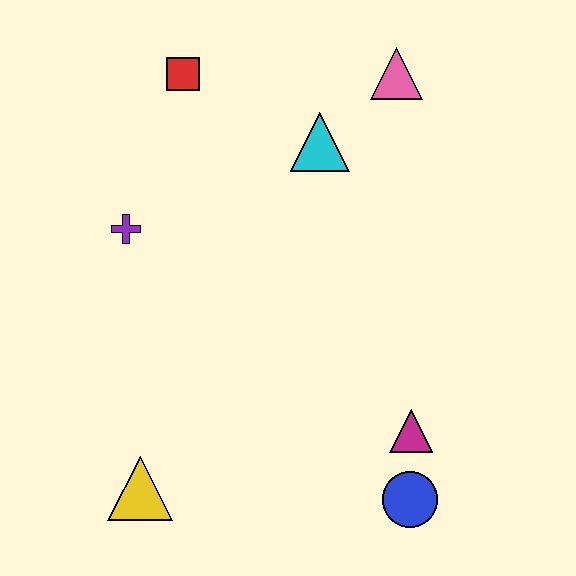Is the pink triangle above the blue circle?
Yes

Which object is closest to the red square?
The cyan triangle is closest to the red square.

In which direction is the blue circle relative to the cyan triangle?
The blue circle is below the cyan triangle.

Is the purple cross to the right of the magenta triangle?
No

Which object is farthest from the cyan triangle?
The yellow triangle is farthest from the cyan triangle.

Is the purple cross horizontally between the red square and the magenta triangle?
No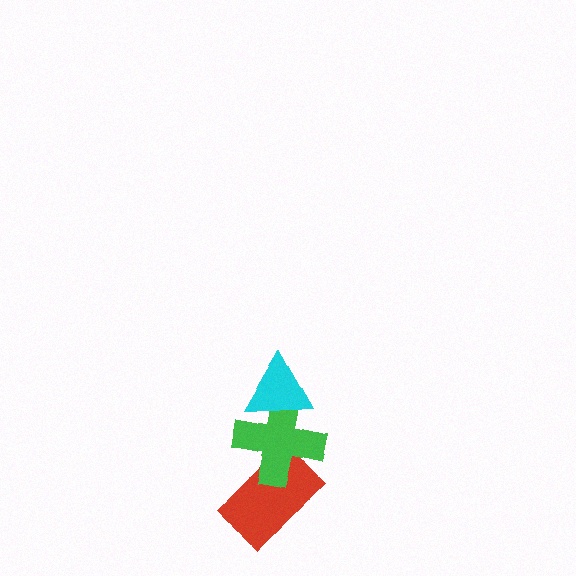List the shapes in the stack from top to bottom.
From top to bottom: the cyan triangle, the green cross, the red rectangle.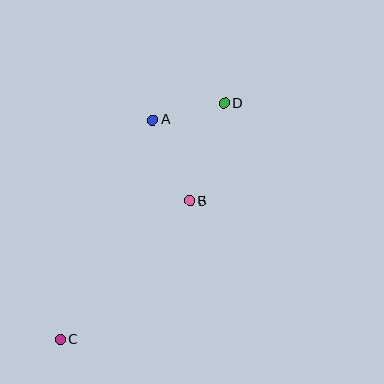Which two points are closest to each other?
Points A and D are closest to each other.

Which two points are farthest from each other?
Points C and D are farthest from each other.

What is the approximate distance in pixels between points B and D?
The distance between B and D is approximately 104 pixels.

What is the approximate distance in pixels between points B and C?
The distance between B and C is approximately 189 pixels.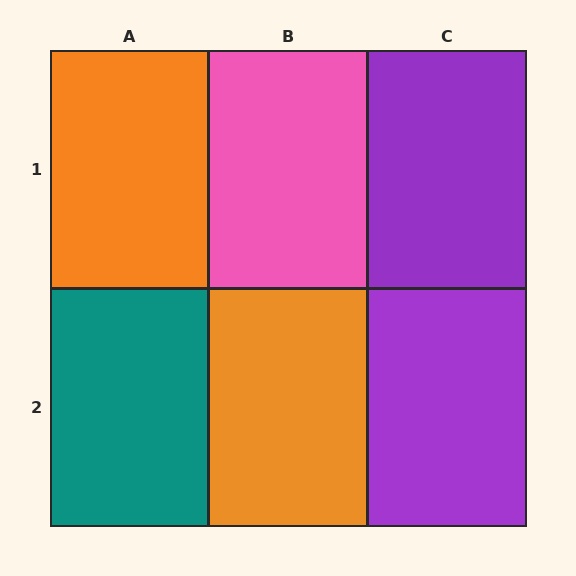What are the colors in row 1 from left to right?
Orange, pink, purple.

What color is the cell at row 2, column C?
Purple.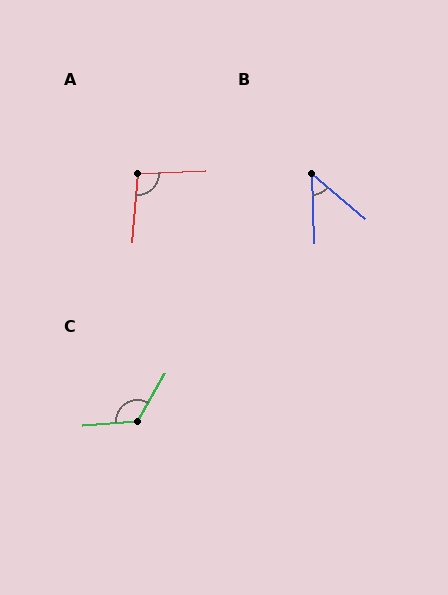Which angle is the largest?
C, at approximately 125 degrees.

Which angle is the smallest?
B, at approximately 48 degrees.